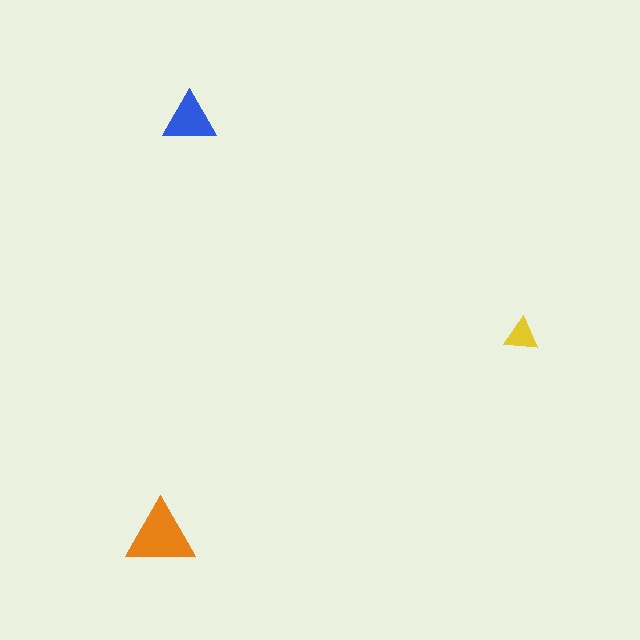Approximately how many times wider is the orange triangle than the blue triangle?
About 1.5 times wider.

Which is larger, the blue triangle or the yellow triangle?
The blue one.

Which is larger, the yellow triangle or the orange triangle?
The orange one.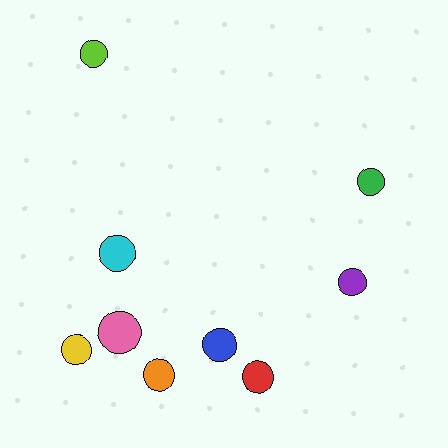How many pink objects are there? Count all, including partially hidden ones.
There is 1 pink object.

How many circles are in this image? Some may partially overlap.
There are 9 circles.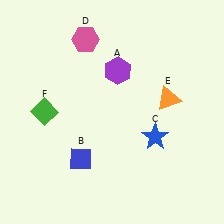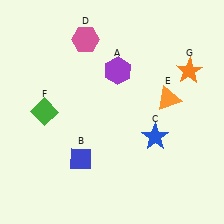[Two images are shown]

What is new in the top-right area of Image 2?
An orange star (G) was added in the top-right area of Image 2.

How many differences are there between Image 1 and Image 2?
There is 1 difference between the two images.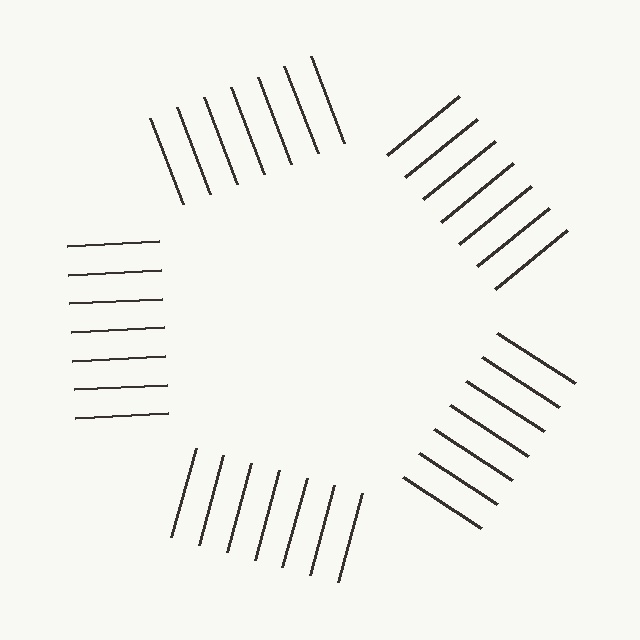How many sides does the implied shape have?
5 sides — the line-ends trace a pentagon.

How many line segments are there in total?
35 — 7 along each of the 5 edges.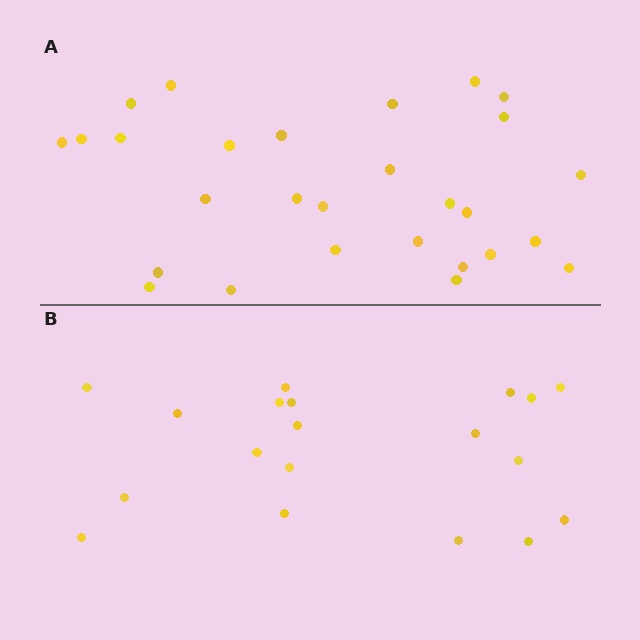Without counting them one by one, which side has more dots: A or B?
Region A (the top region) has more dots.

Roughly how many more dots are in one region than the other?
Region A has roughly 8 or so more dots than region B.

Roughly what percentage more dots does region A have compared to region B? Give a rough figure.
About 45% more.